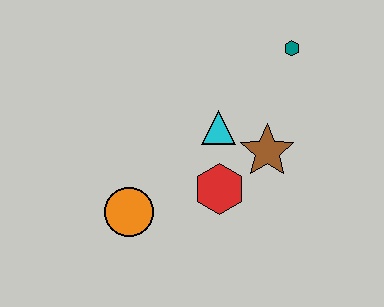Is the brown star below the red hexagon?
No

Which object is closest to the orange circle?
The red hexagon is closest to the orange circle.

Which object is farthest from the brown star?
The orange circle is farthest from the brown star.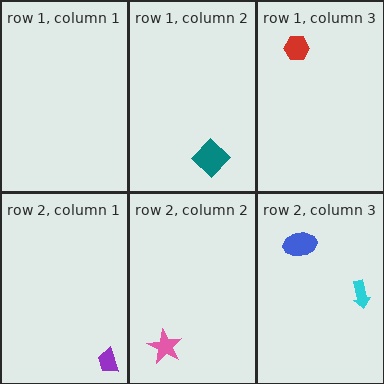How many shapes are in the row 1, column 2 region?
1.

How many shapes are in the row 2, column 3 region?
2.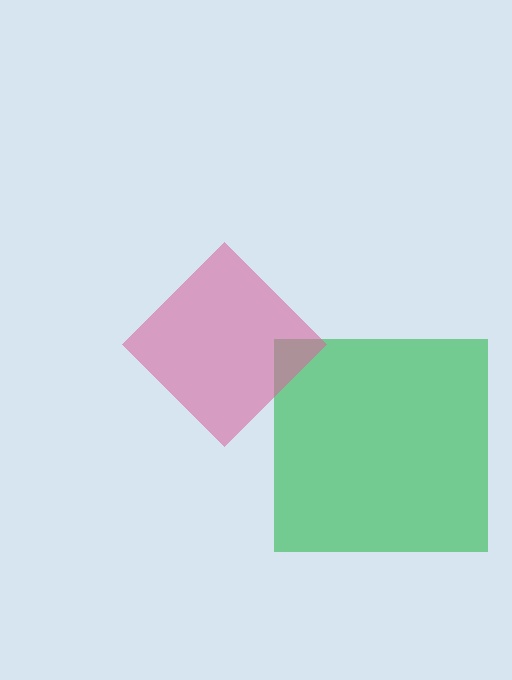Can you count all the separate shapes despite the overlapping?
Yes, there are 2 separate shapes.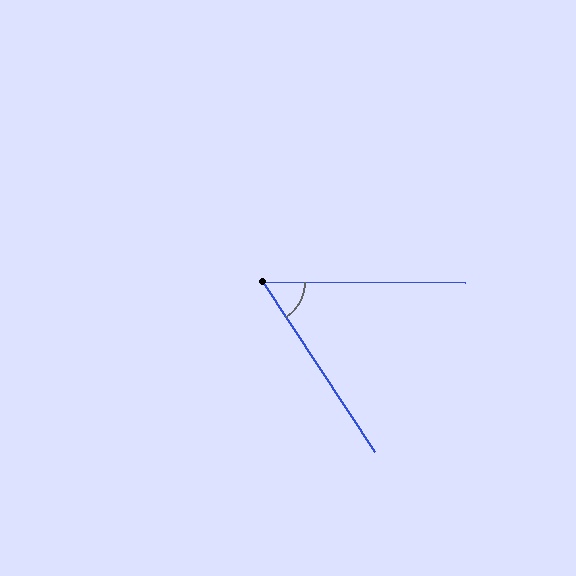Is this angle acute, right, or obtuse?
It is acute.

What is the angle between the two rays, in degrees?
Approximately 57 degrees.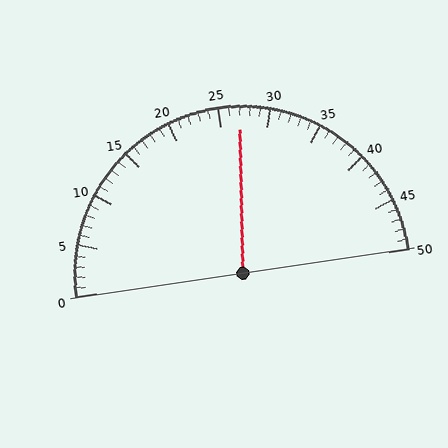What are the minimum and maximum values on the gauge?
The gauge ranges from 0 to 50.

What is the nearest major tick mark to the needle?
The nearest major tick mark is 25.